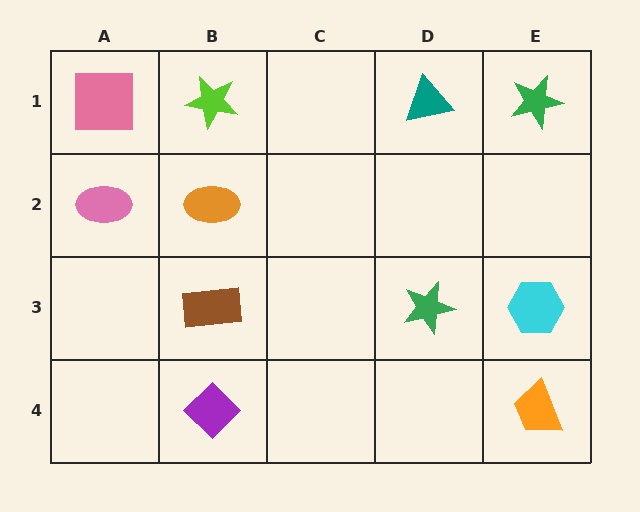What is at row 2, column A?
A pink ellipse.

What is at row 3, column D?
A green star.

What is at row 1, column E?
A green star.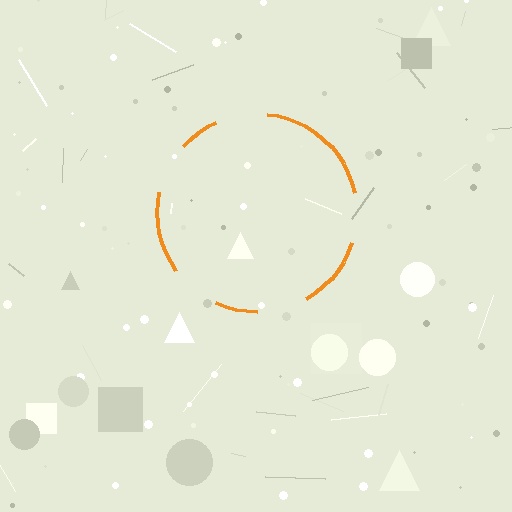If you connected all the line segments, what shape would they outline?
They would outline a circle.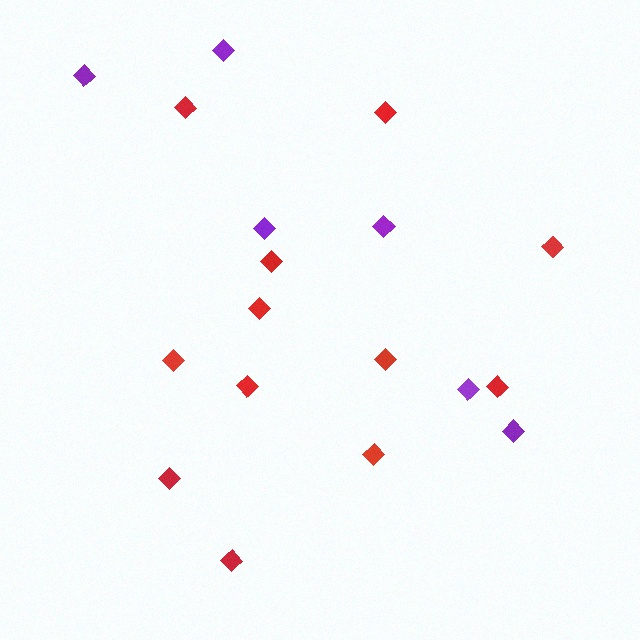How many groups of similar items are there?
There are 2 groups: one group of red diamonds (12) and one group of purple diamonds (6).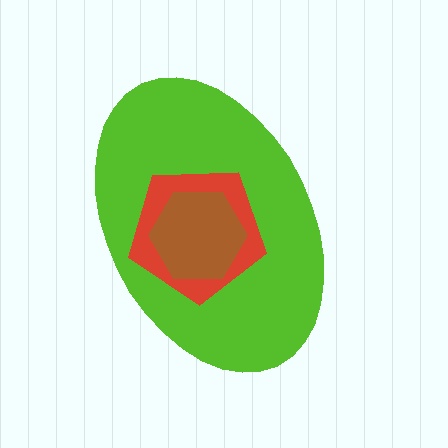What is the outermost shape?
The lime ellipse.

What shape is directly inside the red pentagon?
The brown hexagon.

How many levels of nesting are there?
3.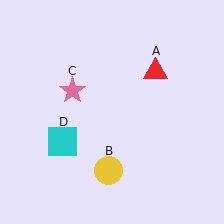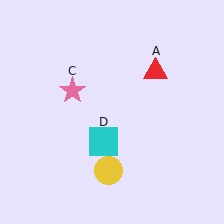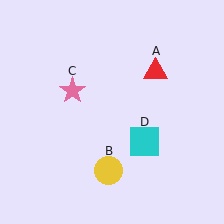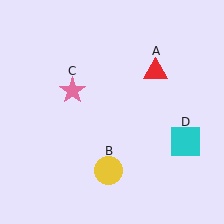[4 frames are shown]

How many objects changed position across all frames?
1 object changed position: cyan square (object D).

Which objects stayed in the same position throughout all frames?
Red triangle (object A) and yellow circle (object B) and pink star (object C) remained stationary.